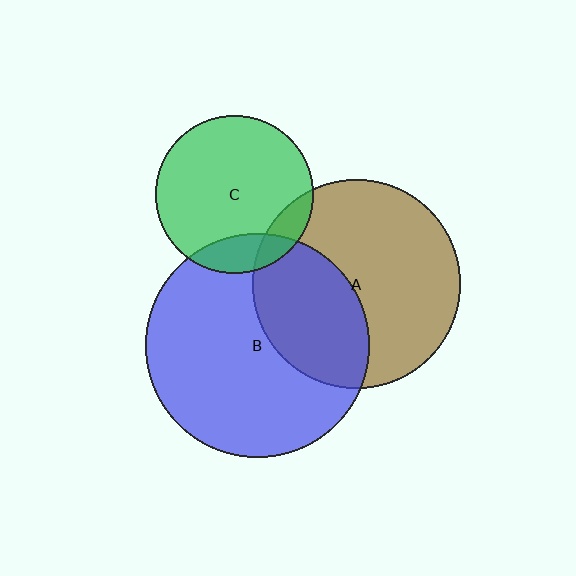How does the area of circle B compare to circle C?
Approximately 2.0 times.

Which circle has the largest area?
Circle B (blue).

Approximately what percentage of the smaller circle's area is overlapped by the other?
Approximately 40%.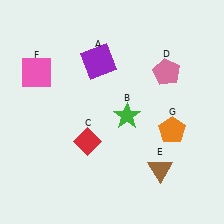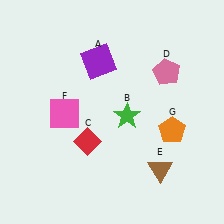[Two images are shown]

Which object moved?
The pink square (F) moved down.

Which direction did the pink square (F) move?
The pink square (F) moved down.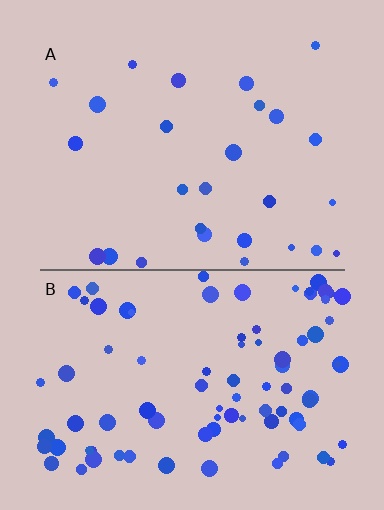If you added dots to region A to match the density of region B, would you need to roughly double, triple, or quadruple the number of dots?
Approximately triple.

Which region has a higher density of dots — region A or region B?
B (the bottom).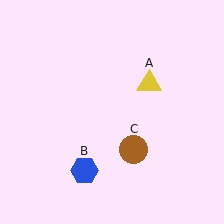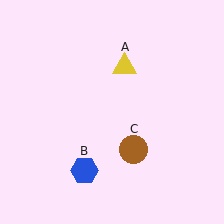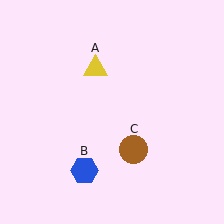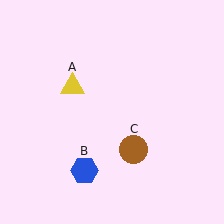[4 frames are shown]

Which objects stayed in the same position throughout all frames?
Blue hexagon (object B) and brown circle (object C) remained stationary.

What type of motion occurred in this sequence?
The yellow triangle (object A) rotated counterclockwise around the center of the scene.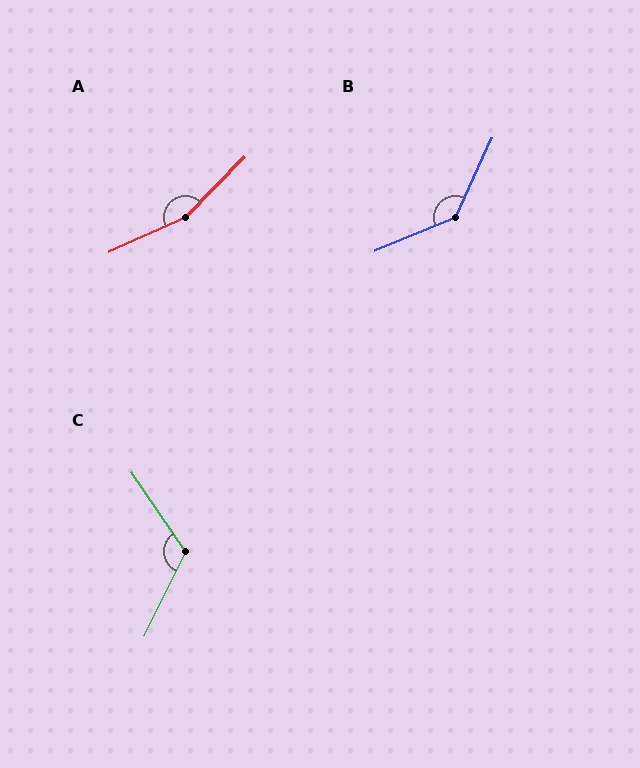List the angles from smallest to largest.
C (120°), B (137°), A (159°).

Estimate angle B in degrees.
Approximately 137 degrees.